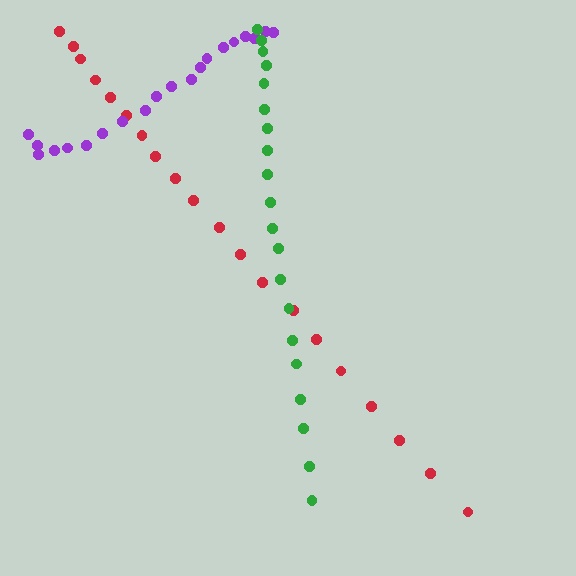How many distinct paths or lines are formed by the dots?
There are 3 distinct paths.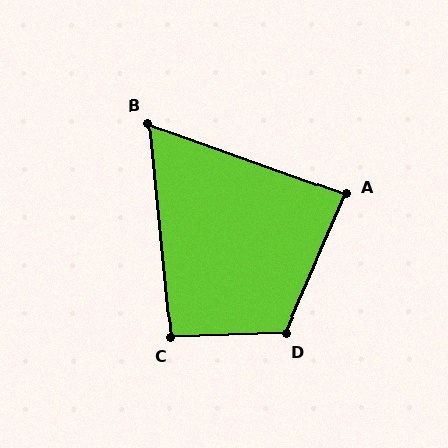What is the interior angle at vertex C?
Approximately 94 degrees (approximately right).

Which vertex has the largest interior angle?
D, at approximately 115 degrees.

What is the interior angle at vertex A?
Approximately 86 degrees (approximately right).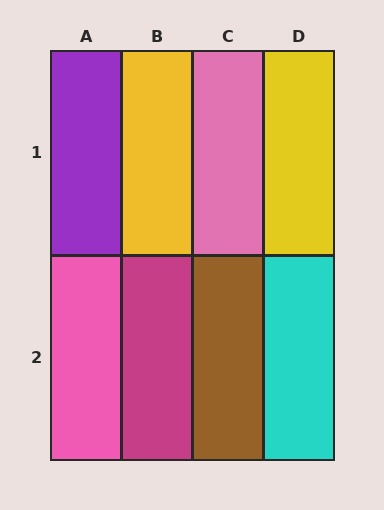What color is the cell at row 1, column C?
Pink.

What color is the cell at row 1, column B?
Yellow.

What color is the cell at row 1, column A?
Purple.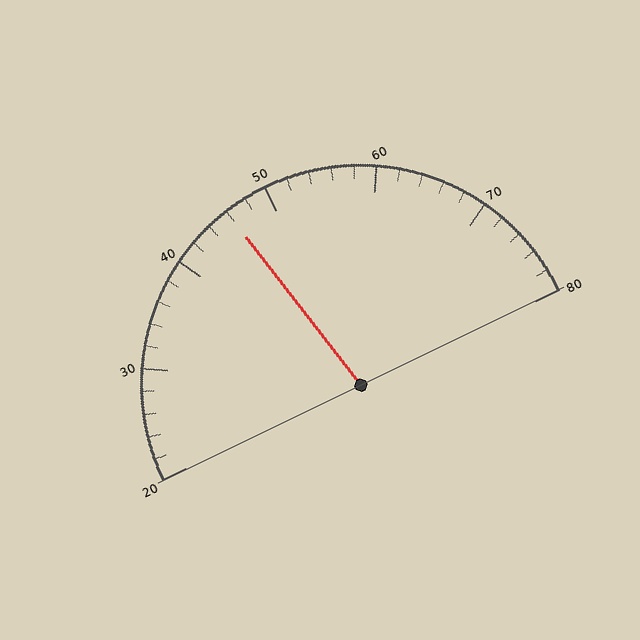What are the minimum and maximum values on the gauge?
The gauge ranges from 20 to 80.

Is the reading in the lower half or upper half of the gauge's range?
The reading is in the lower half of the range (20 to 80).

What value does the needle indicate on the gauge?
The needle indicates approximately 46.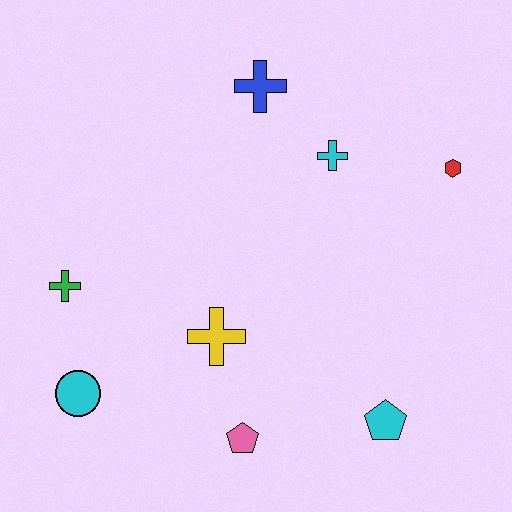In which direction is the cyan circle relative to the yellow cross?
The cyan circle is to the left of the yellow cross.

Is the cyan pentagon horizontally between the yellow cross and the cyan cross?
No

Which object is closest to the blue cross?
The cyan cross is closest to the blue cross.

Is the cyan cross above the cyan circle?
Yes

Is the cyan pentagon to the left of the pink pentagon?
No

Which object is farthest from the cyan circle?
The red hexagon is farthest from the cyan circle.